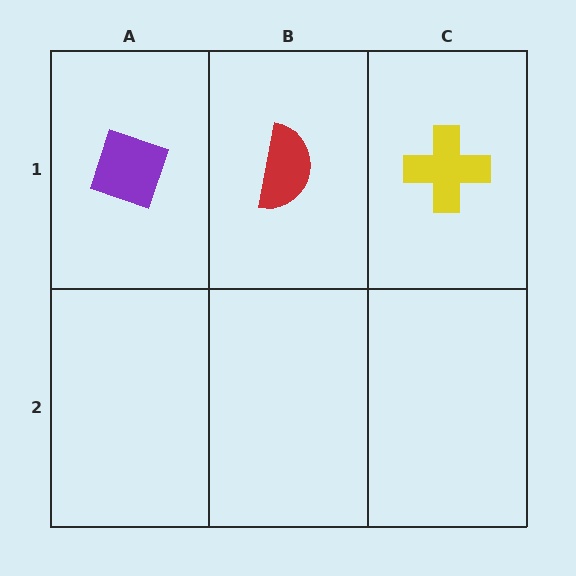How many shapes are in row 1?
3 shapes.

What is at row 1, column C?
A yellow cross.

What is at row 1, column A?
A purple diamond.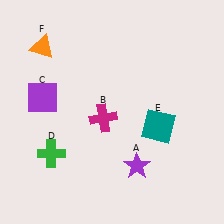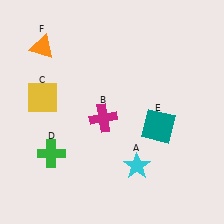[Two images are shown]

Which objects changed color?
A changed from purple to cyan. C changed from purple to yellow.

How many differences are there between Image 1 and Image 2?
There are 2 differences between the two images.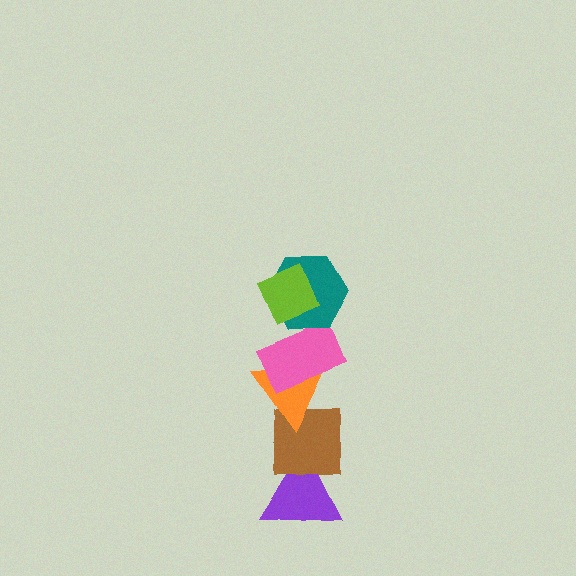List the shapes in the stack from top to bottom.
From top to bottom: the lime diamond, the teal hexagon, the pink rectangle, the orange triangle, the brown square, the purple triangle.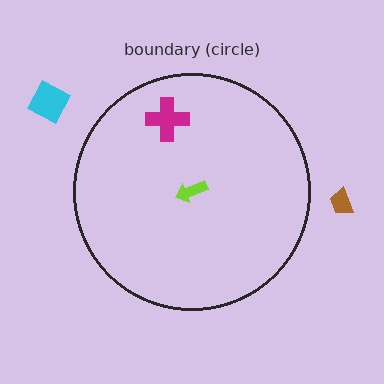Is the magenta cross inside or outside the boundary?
Inside.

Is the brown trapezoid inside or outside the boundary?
Outside.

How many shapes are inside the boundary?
2 inside, 2 outside.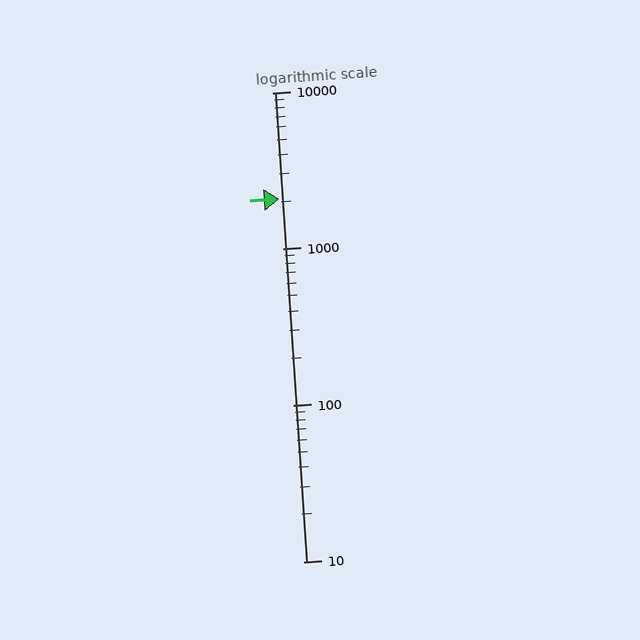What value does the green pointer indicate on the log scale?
The pointer indicates approximately 2100.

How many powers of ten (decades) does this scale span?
The scale spans 3 decades, from 10 to 10000.